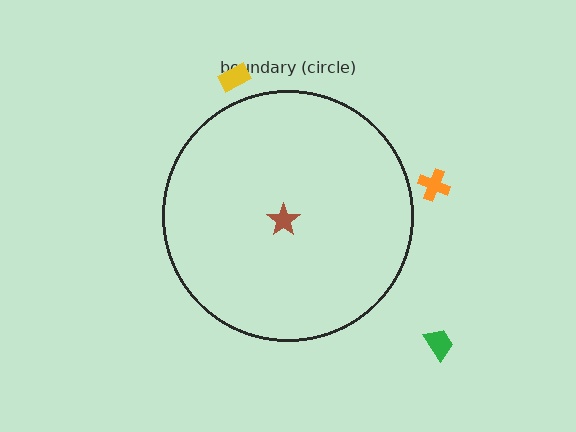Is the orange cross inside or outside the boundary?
Outside.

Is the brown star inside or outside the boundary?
Inside.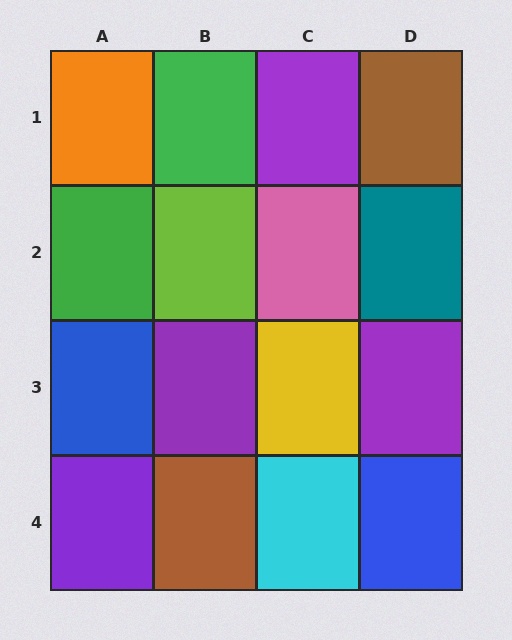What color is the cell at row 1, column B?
Green.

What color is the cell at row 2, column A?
Green.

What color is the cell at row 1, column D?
Brown.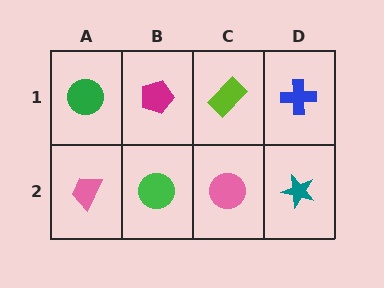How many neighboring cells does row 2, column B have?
3.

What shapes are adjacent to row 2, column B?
A magenta pentagon (row 1, column B), a pink trapezoid (row 2, column A), a pink circle (row 2, column C).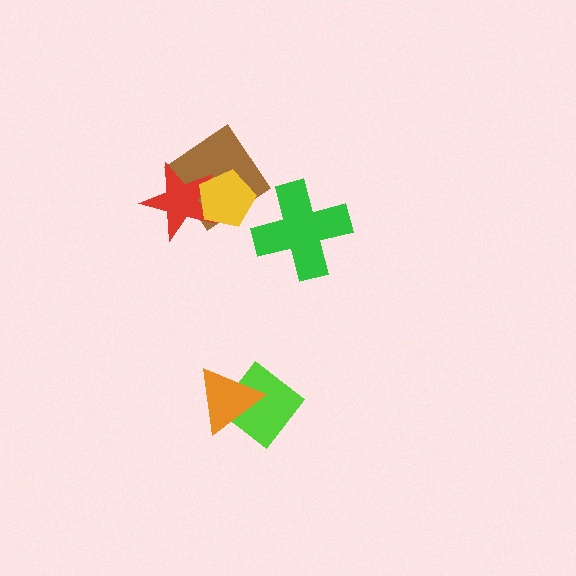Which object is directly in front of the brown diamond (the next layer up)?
The red star is directly in front of the brown diamond.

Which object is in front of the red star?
The yellow pentagon is in front of the red star.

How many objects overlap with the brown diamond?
2 objects overlap with the brown diamond.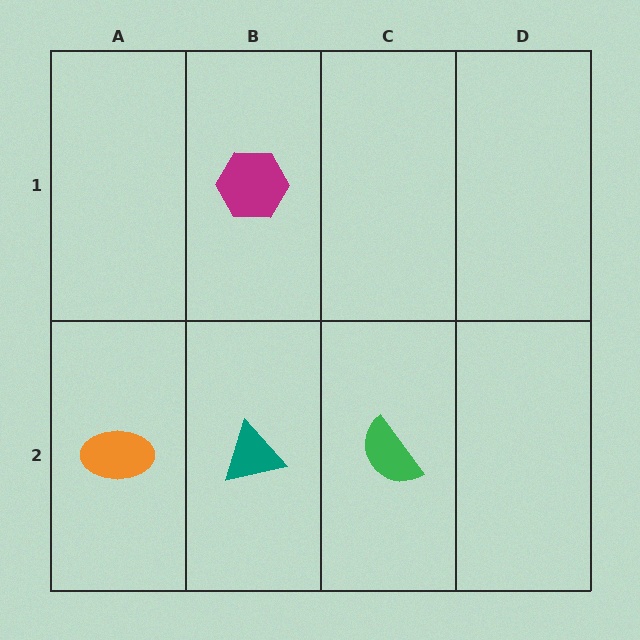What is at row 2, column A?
An orange ellipse.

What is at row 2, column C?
A green semicircle.